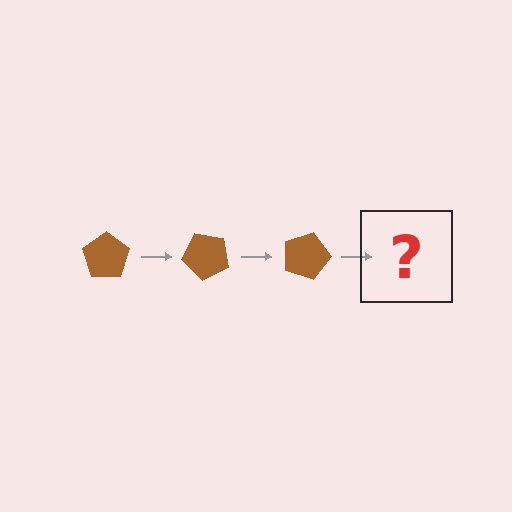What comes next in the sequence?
The next element should be a brown pentagon rotated 135 degrees.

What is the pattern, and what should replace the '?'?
The pattern is that the pentagon rotates 45 degrees each step. The '?' should be a brown pentagon rotated 135 degrees.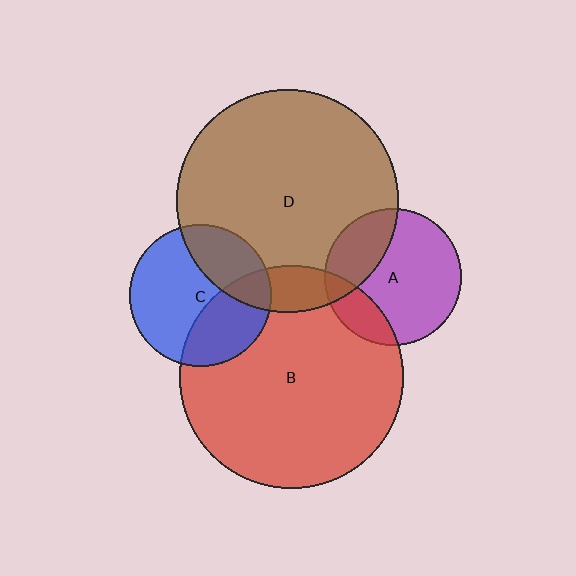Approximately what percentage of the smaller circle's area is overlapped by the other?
Approximately 30%.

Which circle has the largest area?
Circle B (red).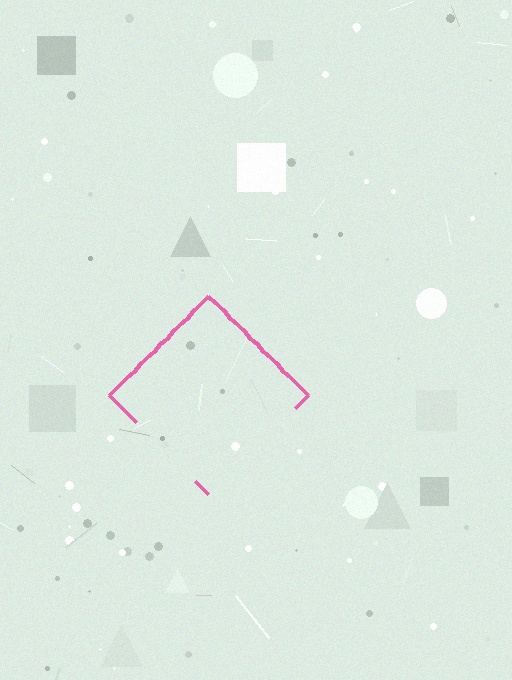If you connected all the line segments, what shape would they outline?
They would outline a diamond.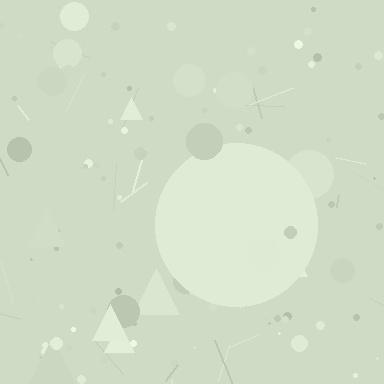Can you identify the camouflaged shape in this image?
The camouflaged shape is a circle.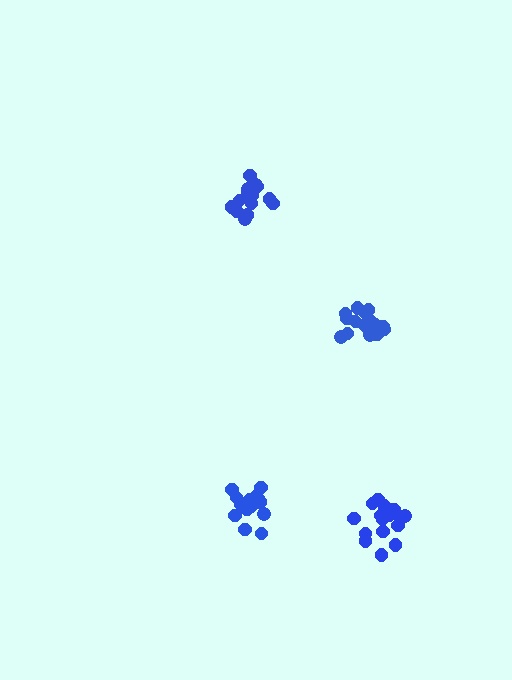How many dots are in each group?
Group 1: 19 dots, Group 2: 17 dots, Group 3: 17 dots, Group 4: 16 dots (69 total).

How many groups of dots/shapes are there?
There are 4 groups.